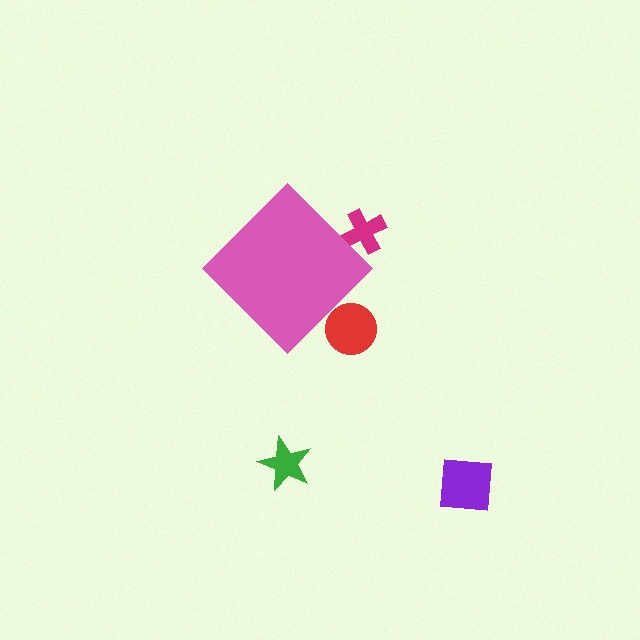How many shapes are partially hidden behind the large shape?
2 shapes are partially hidden.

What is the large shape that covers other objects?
A pink diamond.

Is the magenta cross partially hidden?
Yes, the magenta cross is partially hidden behind the pink diamond.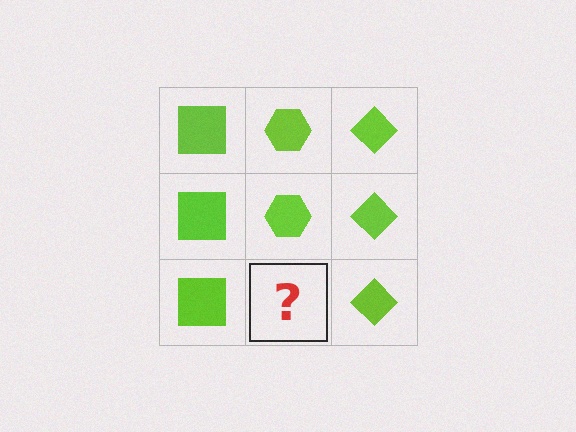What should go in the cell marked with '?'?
The missing cell should contain a lime hexagon.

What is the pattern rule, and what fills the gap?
The rule is that each column has a consistent shape. The gap should be filled with a lime hexagon.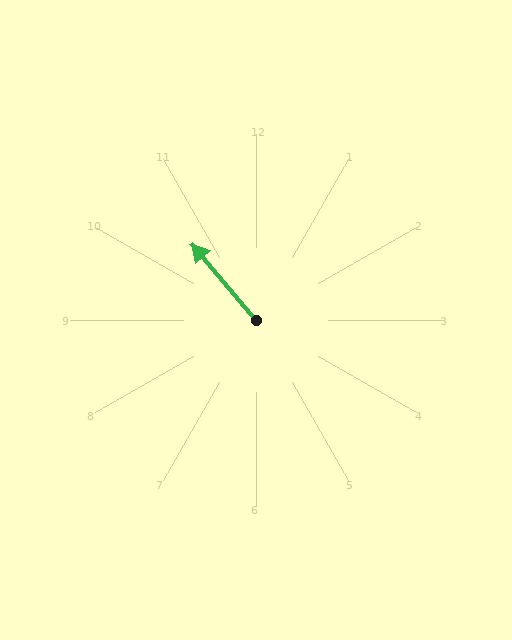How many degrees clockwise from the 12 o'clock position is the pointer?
Approximately 320 degrees.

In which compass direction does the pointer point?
Northwest.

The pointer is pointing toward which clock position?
Roughly 11 o'clock.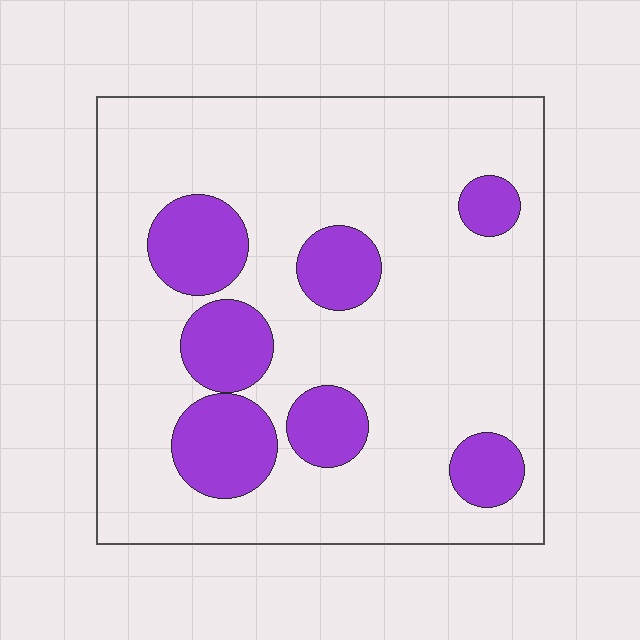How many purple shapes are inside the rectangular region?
7.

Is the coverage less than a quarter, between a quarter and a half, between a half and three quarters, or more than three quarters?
Less than a quarter.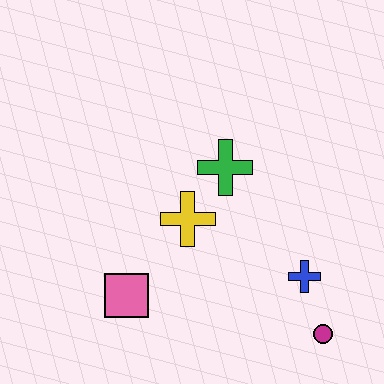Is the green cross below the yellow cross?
No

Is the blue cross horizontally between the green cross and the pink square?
No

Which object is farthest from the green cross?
The magenta circle is farthest from the green cross.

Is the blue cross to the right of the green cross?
Yes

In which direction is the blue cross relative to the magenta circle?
The blue cross is above the magenta circle.